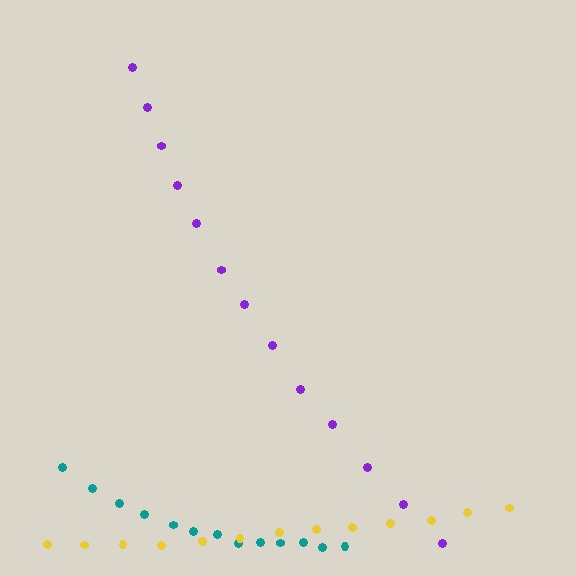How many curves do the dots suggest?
There are 3 distinct paths.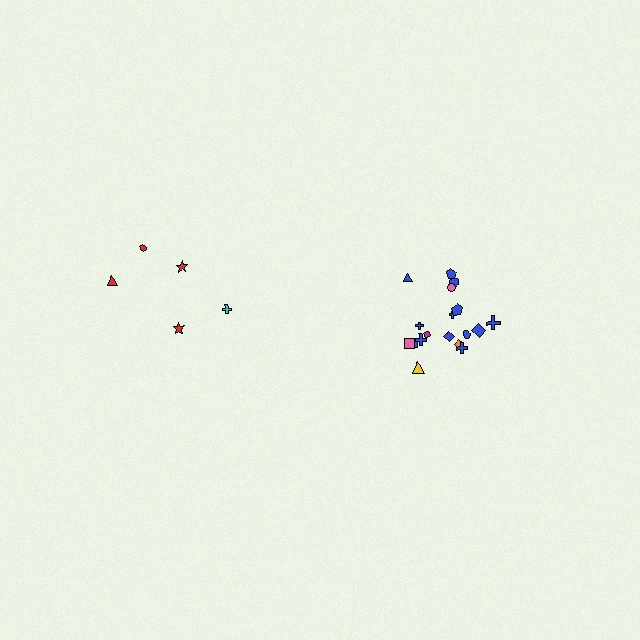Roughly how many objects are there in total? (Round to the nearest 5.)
Roughly 25 objects in total.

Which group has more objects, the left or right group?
The right group.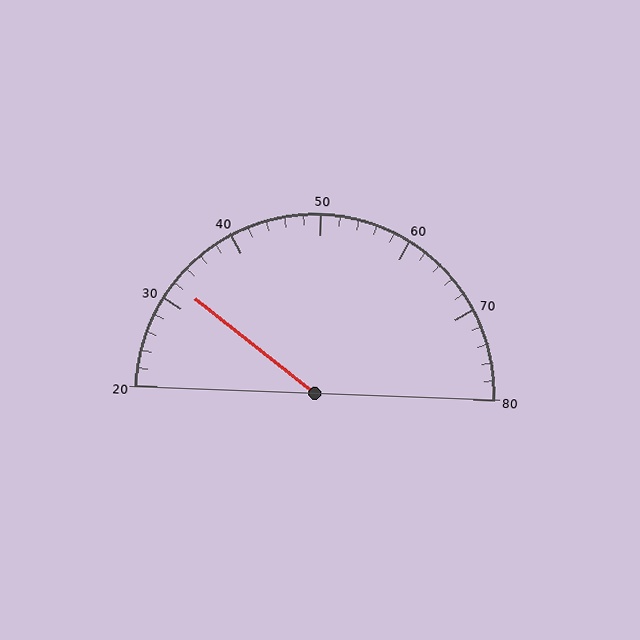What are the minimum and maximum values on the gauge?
The gauge ranges from 20 to 80.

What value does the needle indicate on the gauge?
The needle indicates approximately 32.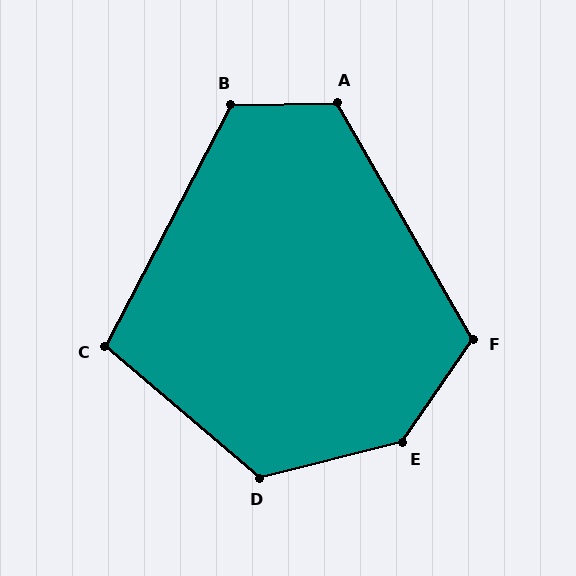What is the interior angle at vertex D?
Approximately 126 degrees (obtuse).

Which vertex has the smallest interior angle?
C, at approximately 103 degrees.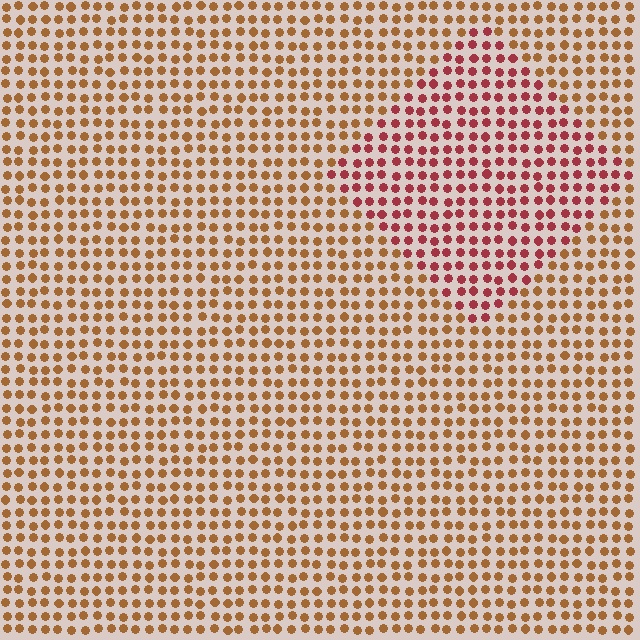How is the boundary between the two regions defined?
The boundary is defined purely by a slight shift in hue (about 37 degrees). Spacing, size, and orientation are identical on both sides.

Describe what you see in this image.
The image is filled with small brown elements in a uniform arrangement. A diamond-shaped region is visible where the elements are tinted to a slightly different hue, forming a subtle color boundary.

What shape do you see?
I see a diamond.